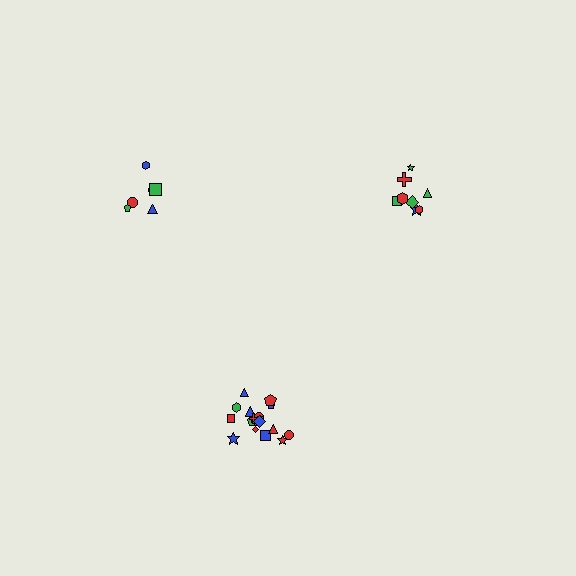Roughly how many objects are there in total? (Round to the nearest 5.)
Roughly 30 objects in total.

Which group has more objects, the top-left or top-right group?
The top-right group.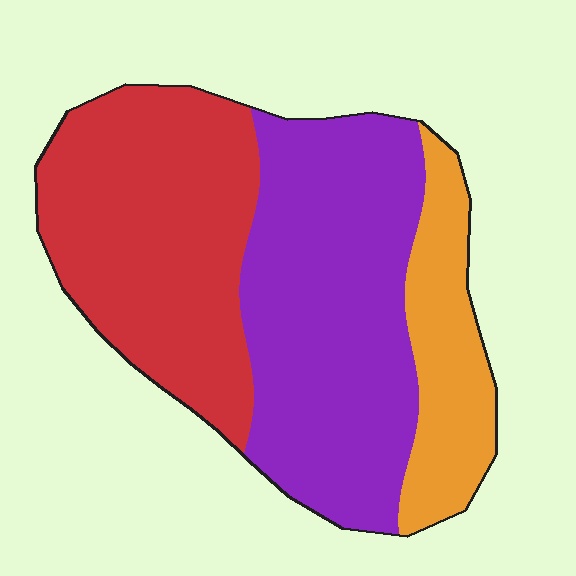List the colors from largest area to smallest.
From largest to smallest: purple, red, orange.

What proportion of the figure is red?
Red takes up about two fifths (2/5) of the figure.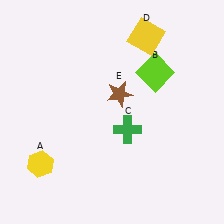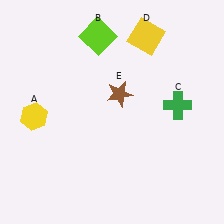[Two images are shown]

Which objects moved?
The objects that moved are: the yellow hexagon (A), the lime square (B), the green cross (C).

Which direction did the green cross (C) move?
The green cross (C) moved right.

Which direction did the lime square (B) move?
The lime square (B) moved left.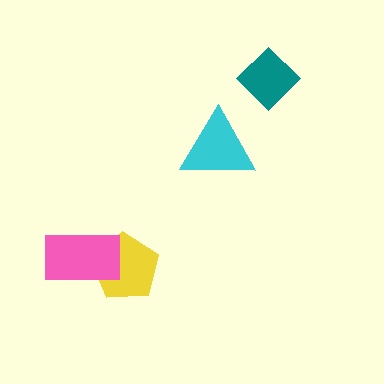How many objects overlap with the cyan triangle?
0 objects overlap with the cyan triangle.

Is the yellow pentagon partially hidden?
Yes, it is partially covered by another shape.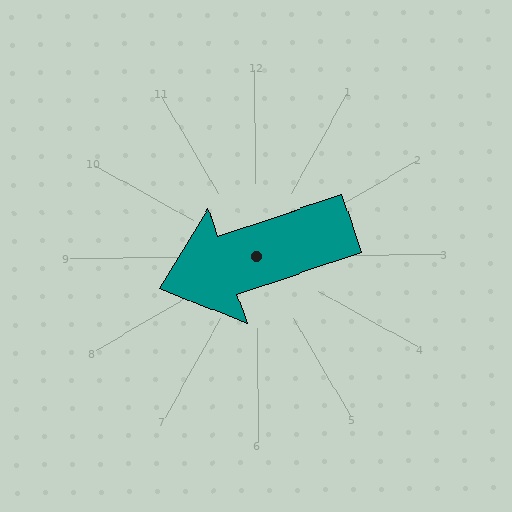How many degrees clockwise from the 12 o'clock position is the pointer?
Approximately 252 degrees.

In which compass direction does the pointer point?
West.